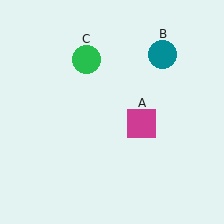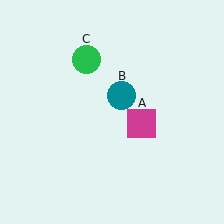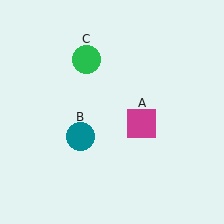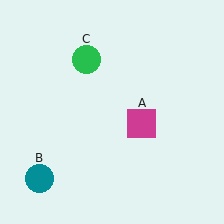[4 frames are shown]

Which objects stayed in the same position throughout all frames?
Magenta square (object A) and green circle (object C) remained stationary.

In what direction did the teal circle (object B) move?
The teal circle (object B) moved down and to the left.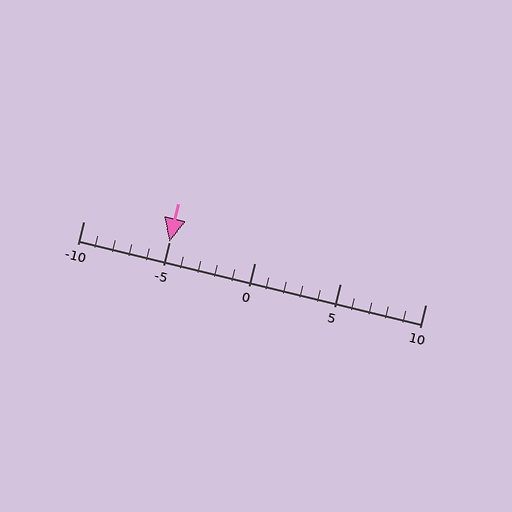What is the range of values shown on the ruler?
The ruler shows values from -10 to 10.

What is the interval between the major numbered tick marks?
The major tick marks are spaced 5 units apart.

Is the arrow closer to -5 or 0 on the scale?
The arrow is closer to -5.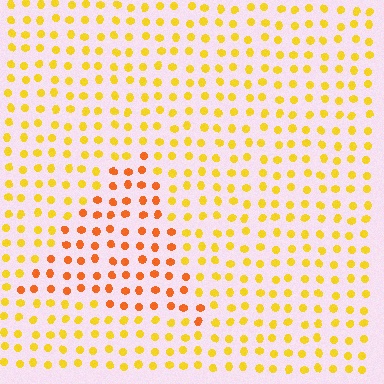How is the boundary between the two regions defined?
The boundary is defined purely by a slight shift in hue (about 32 degrees). Spacing, size, and orientation are identical on both sides.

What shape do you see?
I see a triangle.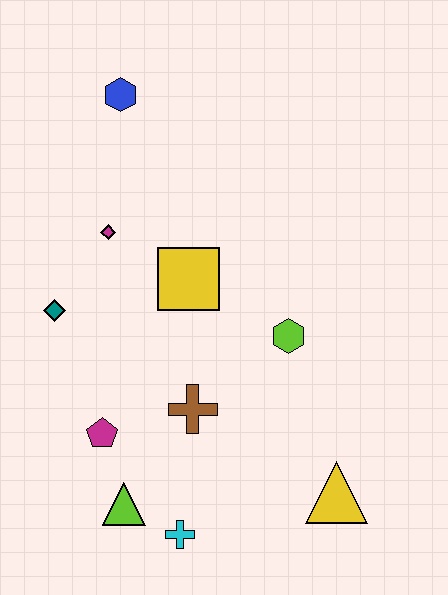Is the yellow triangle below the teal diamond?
Yes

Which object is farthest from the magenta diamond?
The yellow triangle is farthest from the magenta diamond.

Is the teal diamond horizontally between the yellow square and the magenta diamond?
No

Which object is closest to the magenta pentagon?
The lime triangle is closest to the magenta pentagon.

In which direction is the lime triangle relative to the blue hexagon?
The lime triangle is below the blue hexagon.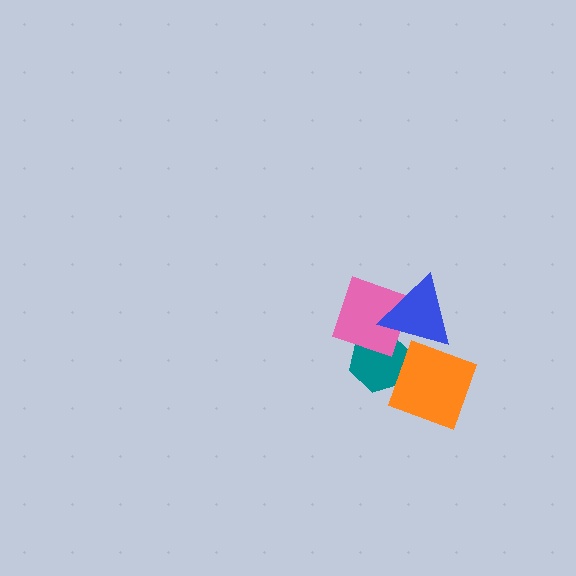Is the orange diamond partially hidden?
No, no other shape covers it.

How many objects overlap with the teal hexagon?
3 objects overlap with the teal hexagon.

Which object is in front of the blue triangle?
The orange diamond is in front of the blue triangle.